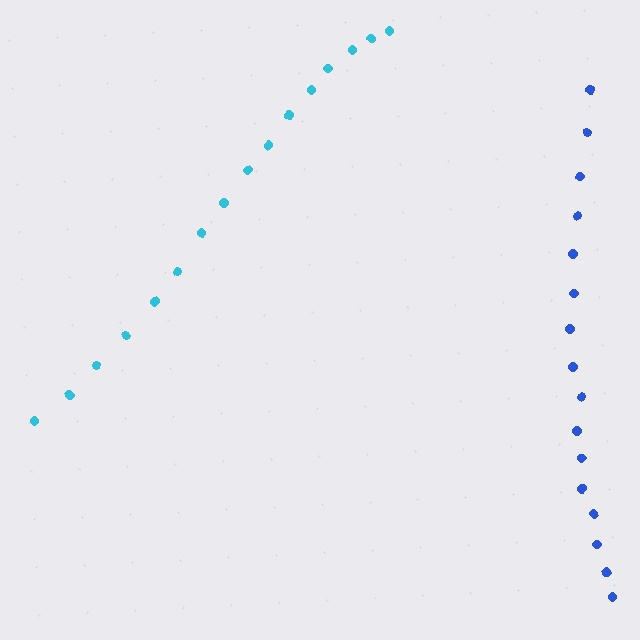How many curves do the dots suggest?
There are 2 distinct paths.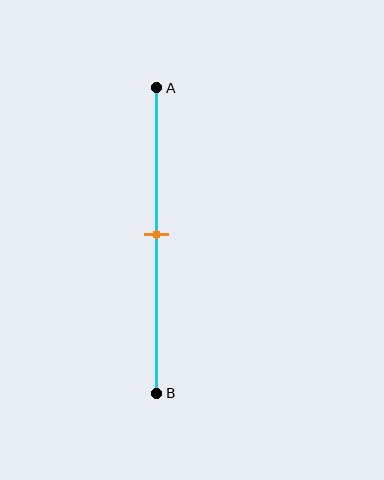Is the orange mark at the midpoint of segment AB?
Yes, the mark is approximately at the midpoint.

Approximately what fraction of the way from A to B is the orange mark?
The orange mark is approximately 50% of the way from A to B.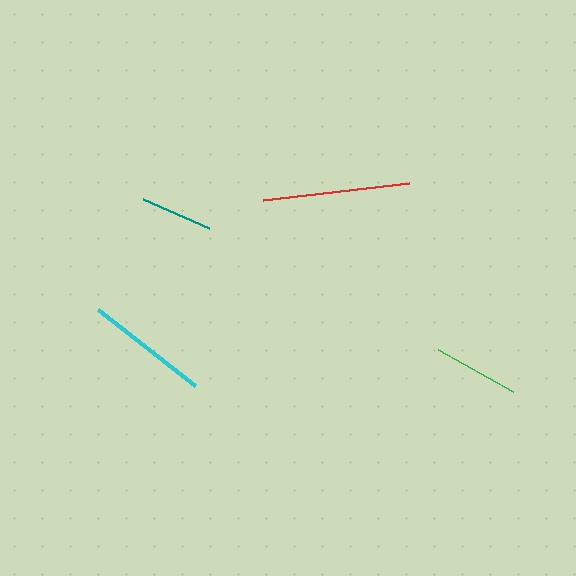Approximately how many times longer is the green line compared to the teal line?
The green line is approximately 1.2 times the length of the teal line.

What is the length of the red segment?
The red segment is approximately 146 pixels long.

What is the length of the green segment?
The green segment is approximately 86 pixels long.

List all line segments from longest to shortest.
From longest to shortest: red, cyan, green, teal.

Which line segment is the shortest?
The teal line is the shortest at approximately 72 pixels.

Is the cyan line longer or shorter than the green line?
The cyan line is longer than the green line.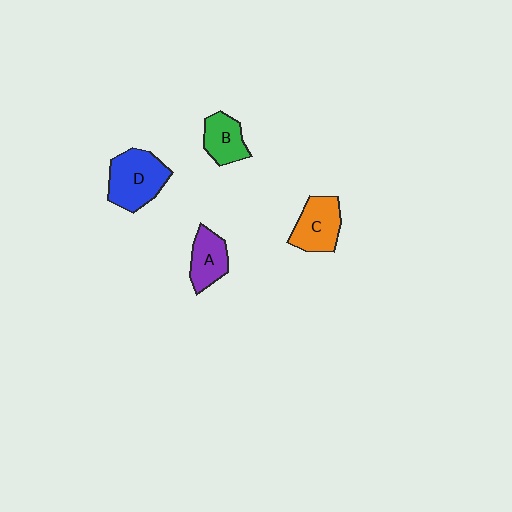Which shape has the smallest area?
Shape B (green).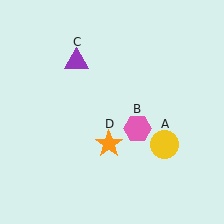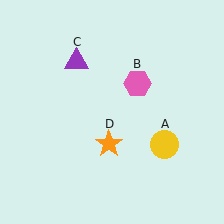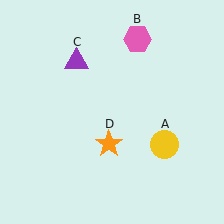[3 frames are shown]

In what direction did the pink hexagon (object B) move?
The pink hexagon (object B) moved up.